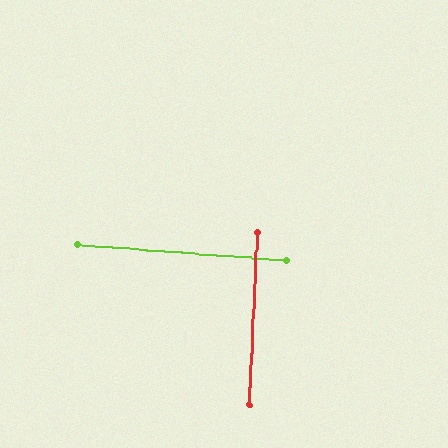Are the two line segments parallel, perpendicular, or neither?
Perpendicular — they meet at approximately 88°.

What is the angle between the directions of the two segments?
Approximately 88 degrees.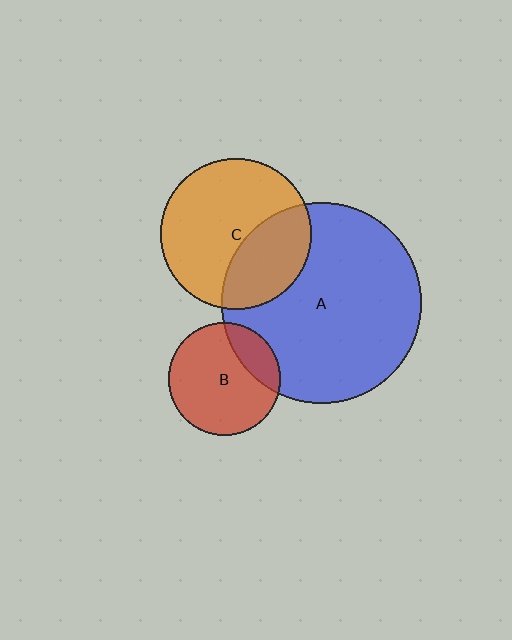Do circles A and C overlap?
Yes.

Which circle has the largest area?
Circle A (blue).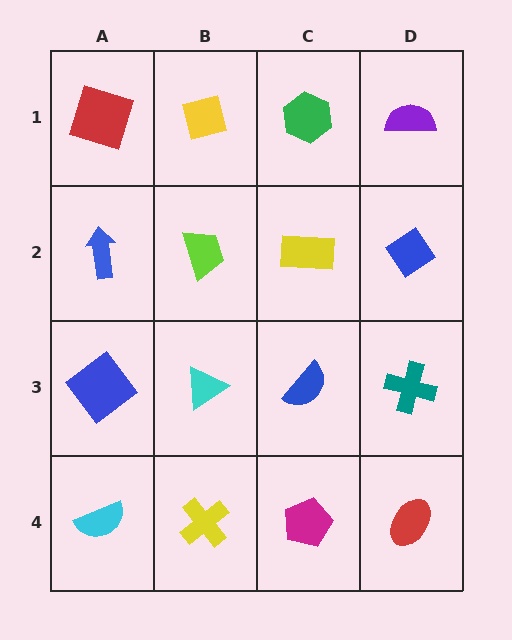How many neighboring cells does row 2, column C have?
4.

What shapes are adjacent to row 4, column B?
A cyan triangle (row 3, column B), a cyan semicircle (row 4, column A), a magenta pentagon (row 4, column C).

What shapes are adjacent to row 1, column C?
A yellow rectangle (row 2, column C), a yellow square (row 1, column B), a purple semicircle (row 1, column D).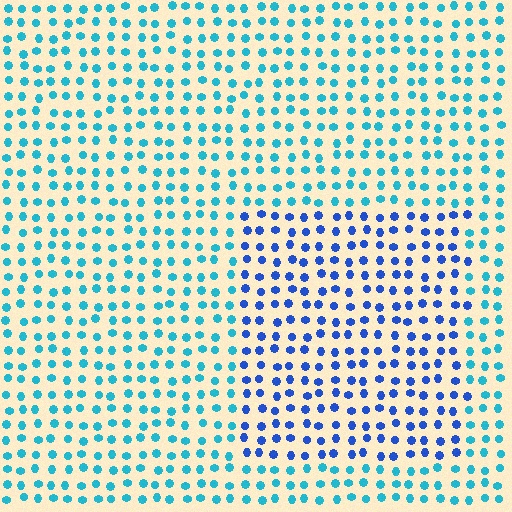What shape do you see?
I see a rectangle.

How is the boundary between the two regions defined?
The boundary is defined purely by a slight shift in hue (about 37 degrees). Spacing, size, and orientation are identical on both sides.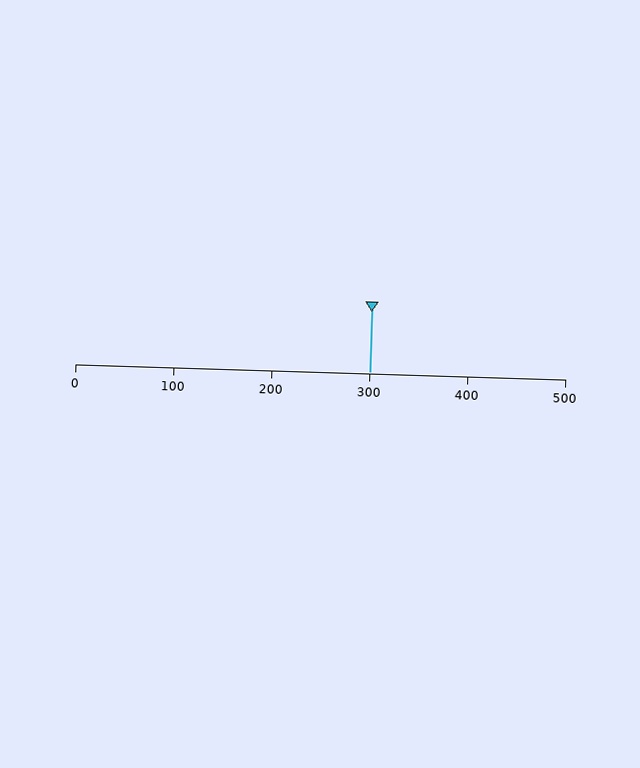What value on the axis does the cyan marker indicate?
The marker indicates approximately 300.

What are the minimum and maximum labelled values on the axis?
The axis runs from 0 to 500.